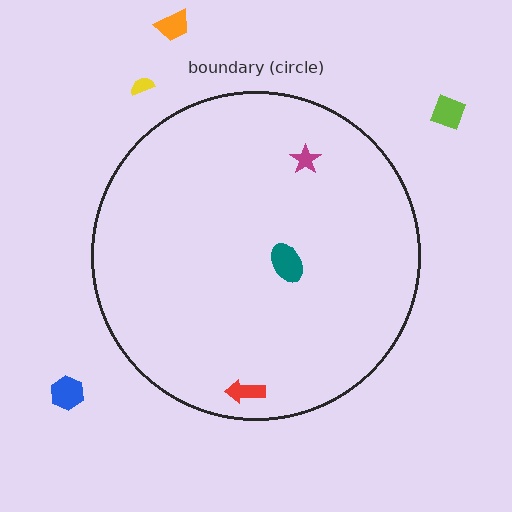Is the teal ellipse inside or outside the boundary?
Inside.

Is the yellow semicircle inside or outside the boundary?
Outside.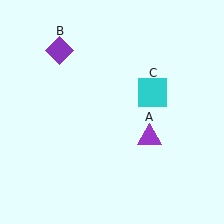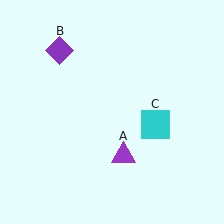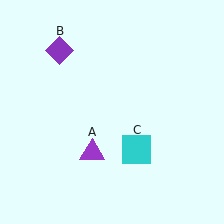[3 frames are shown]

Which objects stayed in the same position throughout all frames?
Purple diamond (object B) remained stationary.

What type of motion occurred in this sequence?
The purple triangle (object A), cyan square (object C) rotated clockwise around the center of the scene.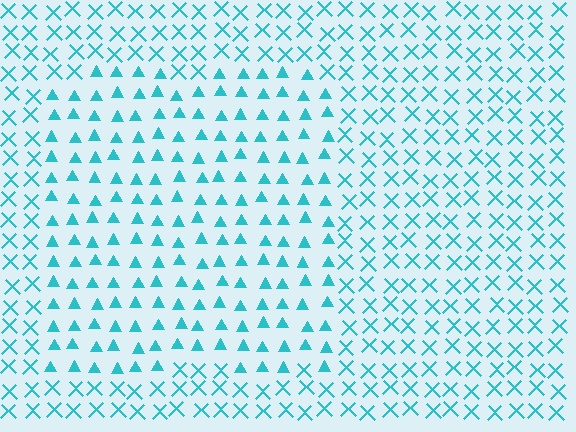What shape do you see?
I see a rectangle.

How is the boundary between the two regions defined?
The boundary is defined by a change in element shape: triangles inside vs. X marks outside. All elements share the same color and spacing.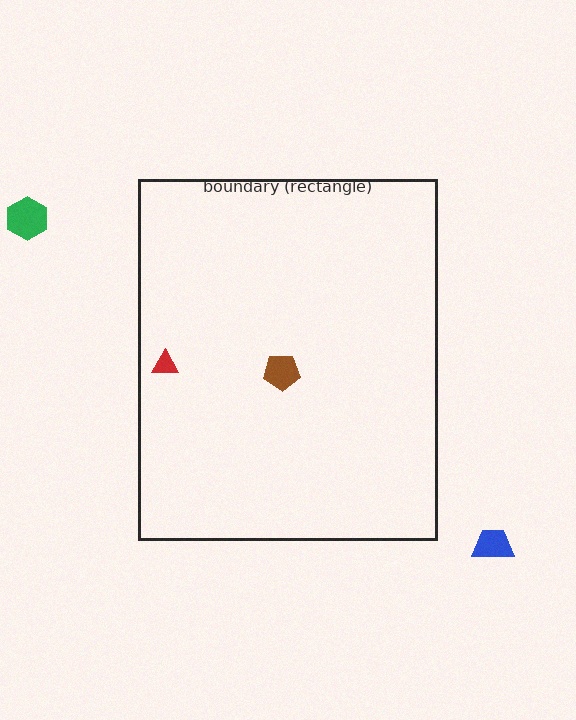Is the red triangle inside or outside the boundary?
Inside.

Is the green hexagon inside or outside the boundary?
Outside.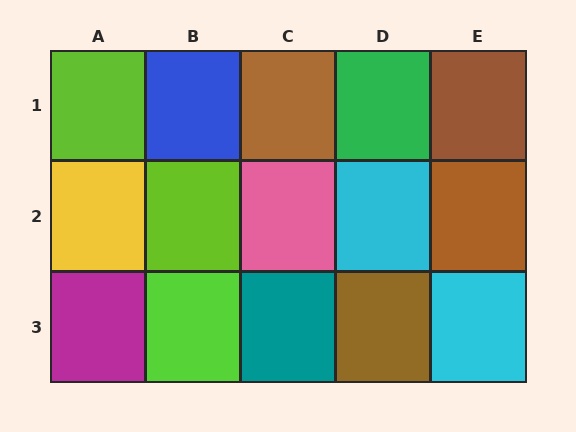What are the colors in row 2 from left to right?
Yellow, lime, pink, cyan, brown.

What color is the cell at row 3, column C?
Teal.